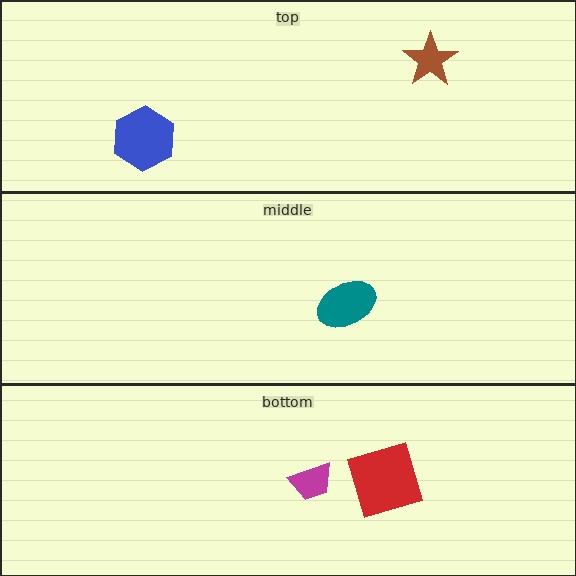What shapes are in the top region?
The brown star, the blue hexagon.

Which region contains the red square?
The bottom region.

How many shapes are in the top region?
2.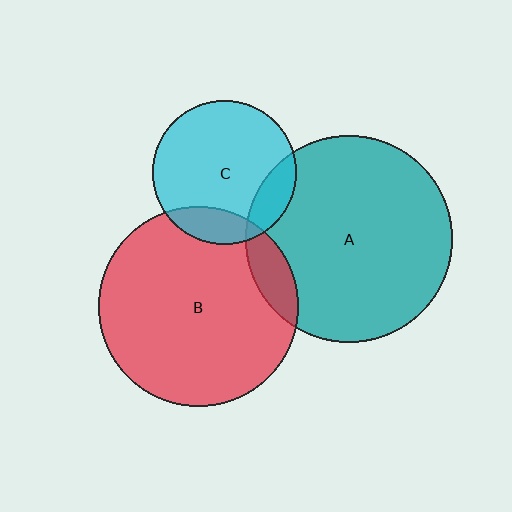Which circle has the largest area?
Circle A (teal).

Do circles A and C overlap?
Yes.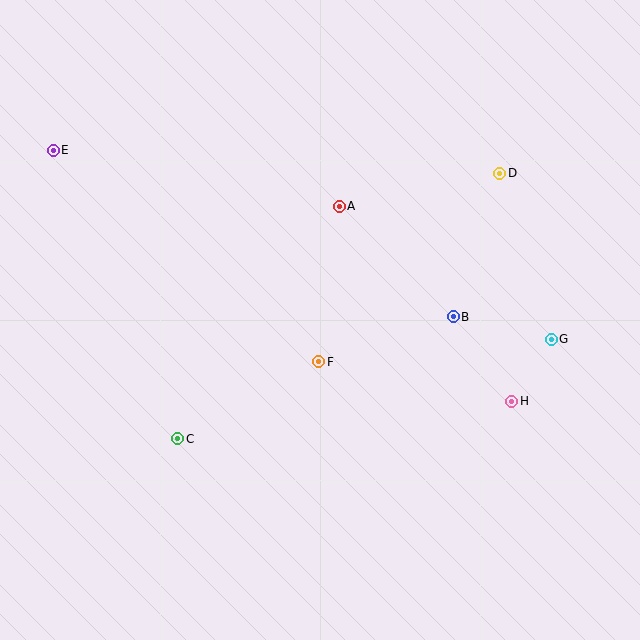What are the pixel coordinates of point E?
Point E is at (53, 150).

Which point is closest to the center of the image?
Point F at (319, 362) is closest to the center.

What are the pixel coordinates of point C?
Point C is at (178, 439).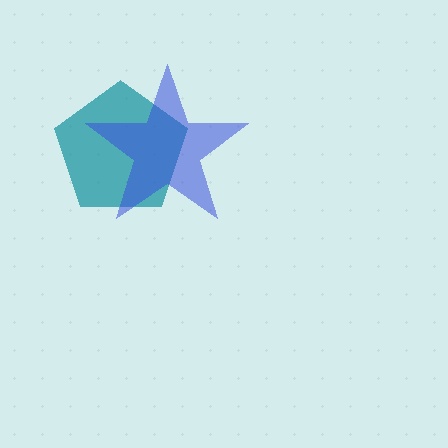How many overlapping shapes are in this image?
There are 2 overlapping shapes in the image.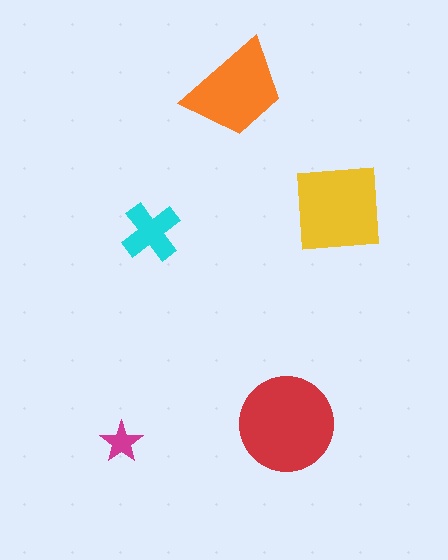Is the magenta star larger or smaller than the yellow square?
Smaller.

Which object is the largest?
The red circle.